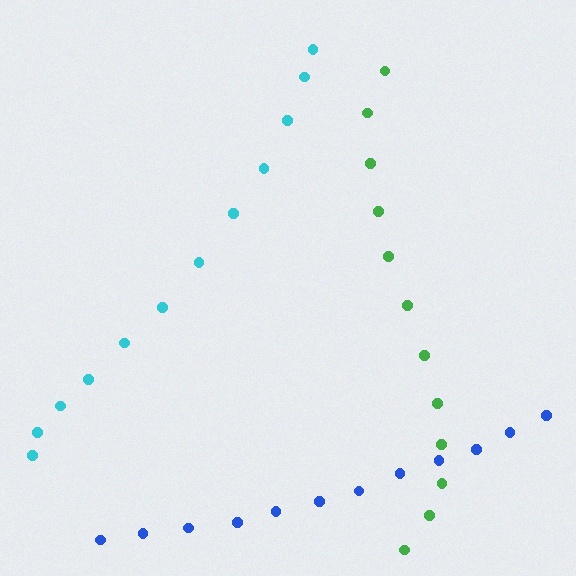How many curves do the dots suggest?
There are 3 distinct paths.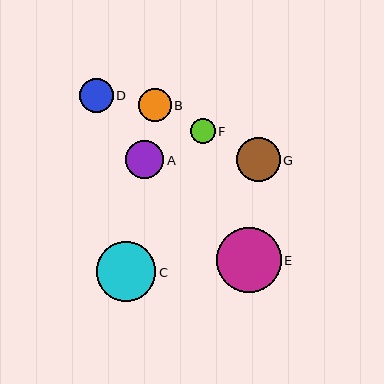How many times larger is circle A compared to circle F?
Circle A is approximately 1.6 times the size of circle F.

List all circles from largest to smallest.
From largest to smallest: E, C, G, A, D, B, F.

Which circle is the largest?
Circle E is the largest with a size of approximately 65 pixels.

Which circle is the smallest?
Circle F is the smallest with a size of approximately 25 pixels.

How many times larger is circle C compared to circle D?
Circle C is approximately 1.8 times the size of circle D.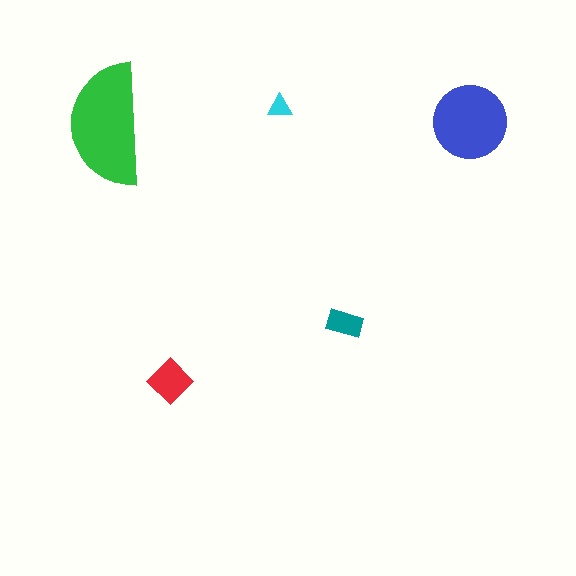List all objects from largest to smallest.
The green semicircle, the blue circle, the red diamond, the teal rectangle, the cyan triangle.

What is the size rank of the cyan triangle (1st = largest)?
5th.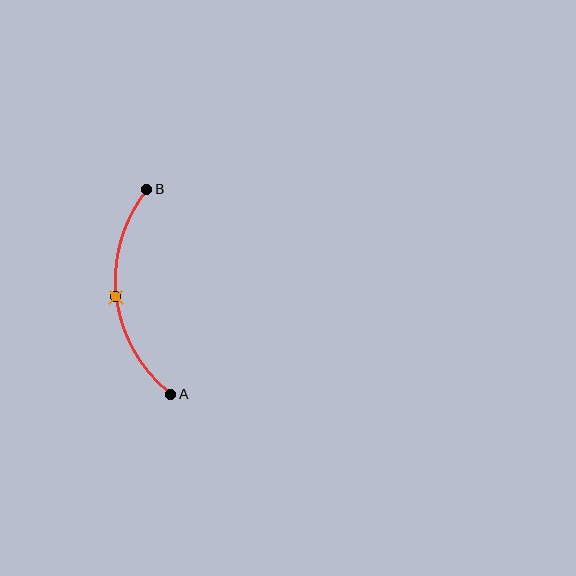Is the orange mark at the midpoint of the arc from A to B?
Yes. The orange mark lies on the arc at equal arc-length from both A and B — it is the arc midpoint.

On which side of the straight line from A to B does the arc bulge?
The arc bulges to the left of the straight line connecting A and B.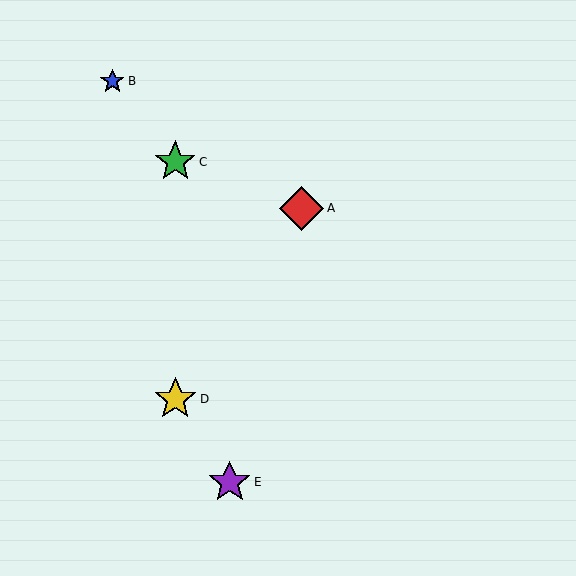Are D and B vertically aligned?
No, D is at x≈175 and B is at x≈112.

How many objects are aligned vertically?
2 objects (C, D) are aligned vertically.